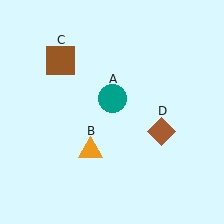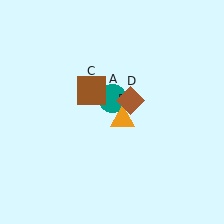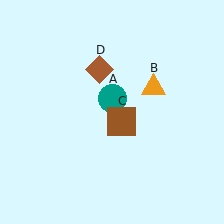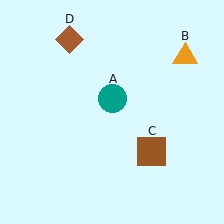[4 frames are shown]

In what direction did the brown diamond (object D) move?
The brown diamond (object D) moved up and to the left.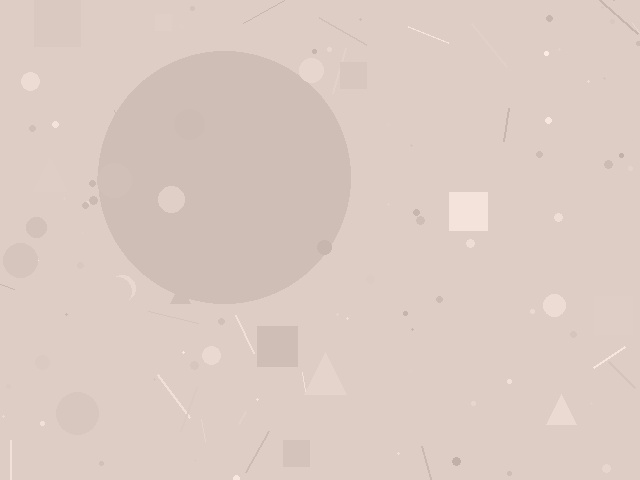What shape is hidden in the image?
A circle is hidden in the image.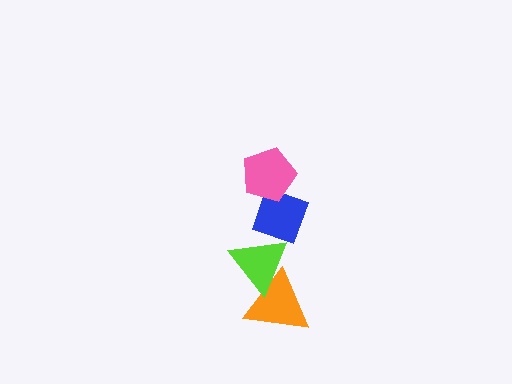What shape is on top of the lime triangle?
The blue diamond is on top of the lime triangle.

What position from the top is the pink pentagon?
The pink pentagon is 1st from the top.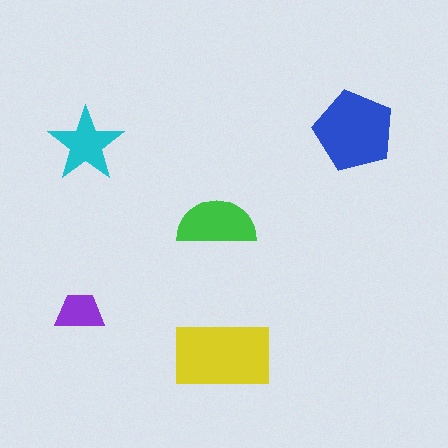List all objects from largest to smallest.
The yellow rectangle, the blue pentagon, the green semicircle, the cyan star, the purple trapezoid.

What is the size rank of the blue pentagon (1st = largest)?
2nd.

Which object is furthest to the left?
The purple trapezoid is leftmost.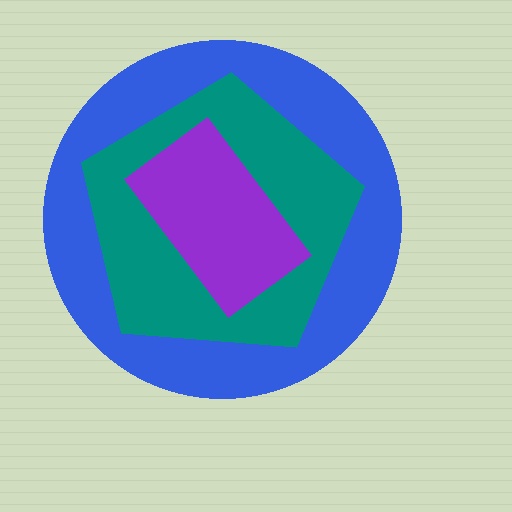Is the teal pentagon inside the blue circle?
Yes.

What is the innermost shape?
The purple rectangle.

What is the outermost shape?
The blue circle.